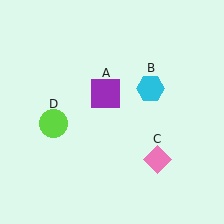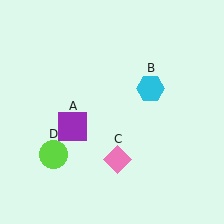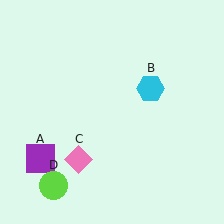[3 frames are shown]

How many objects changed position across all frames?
3 objects changed position: purple square (object A), pink diamond (object C), lime circle (object D).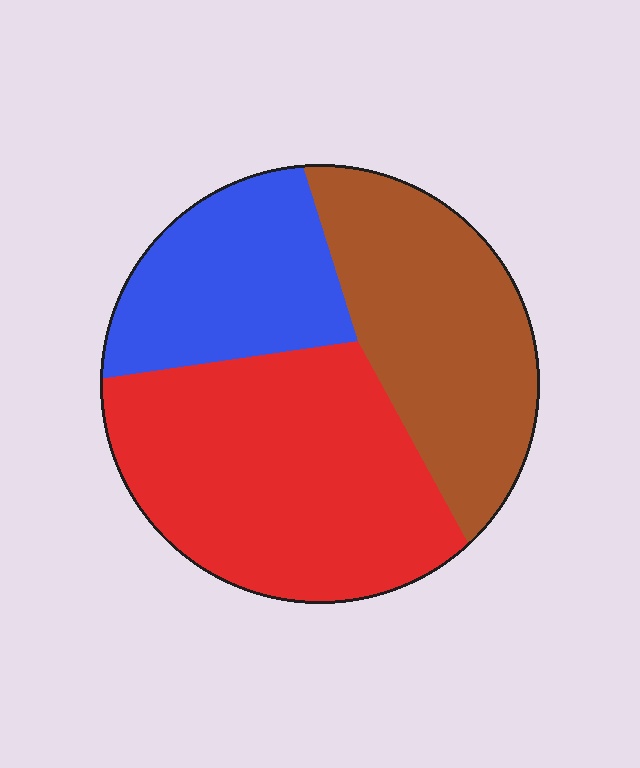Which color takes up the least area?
Blue, at roughly 25%.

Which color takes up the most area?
Red, at roughly 45%.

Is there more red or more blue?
Red.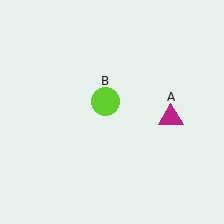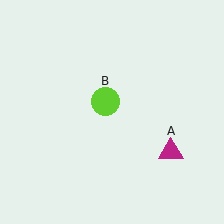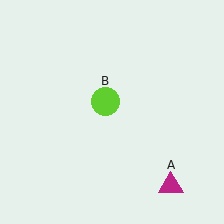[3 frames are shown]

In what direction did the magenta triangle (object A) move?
The magenta triangle (object A) moved down.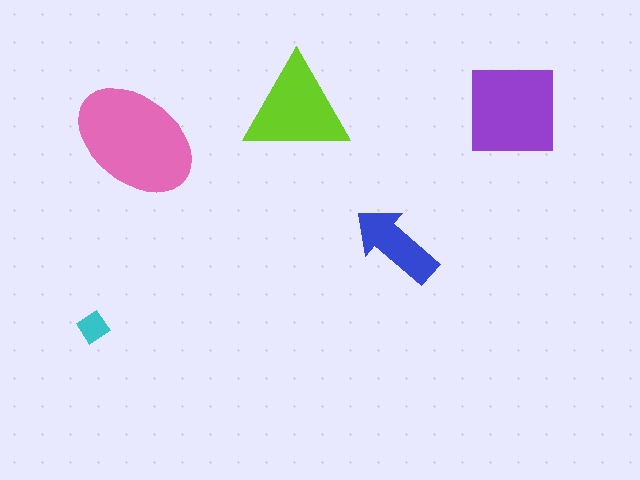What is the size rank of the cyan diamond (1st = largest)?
5th.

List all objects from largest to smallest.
The pink ellipse, the purple square, the lime triangle, the blue arrow, the cyan diamond.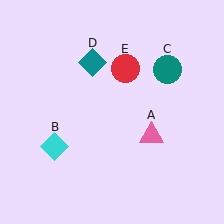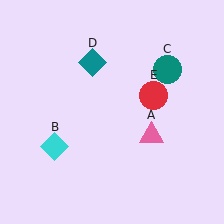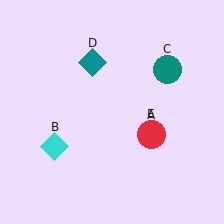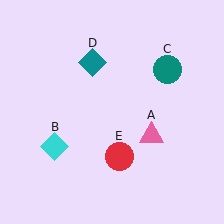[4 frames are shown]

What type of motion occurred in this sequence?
The red circle (object E) rotated clockwise around the center of the scene.